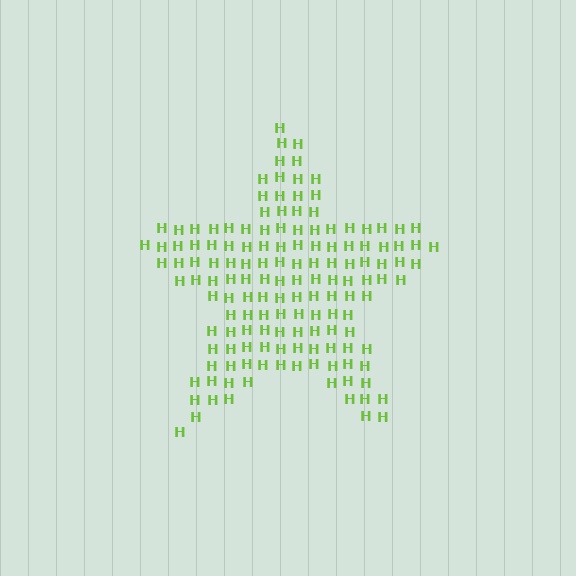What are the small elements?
The small elements are letter H's.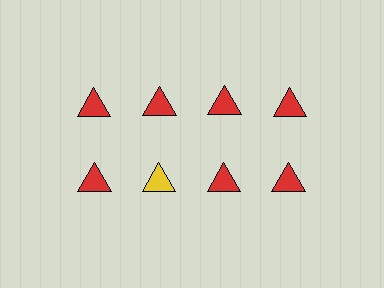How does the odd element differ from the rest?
It has a different color: yellow instead of red.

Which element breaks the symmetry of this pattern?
The yellow triangle in the second row, second from left column breaks the symmetry. All other shapes are red triangles.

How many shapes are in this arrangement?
There are 8 shapes arranged in a grid pattern.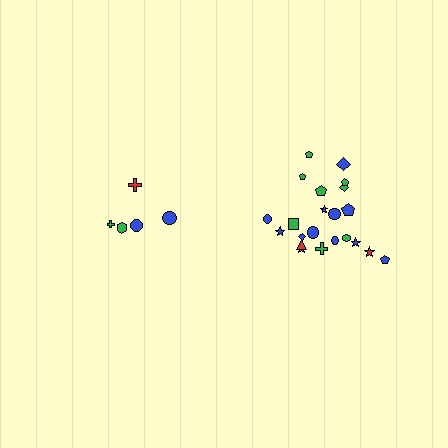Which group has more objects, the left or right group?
The right group.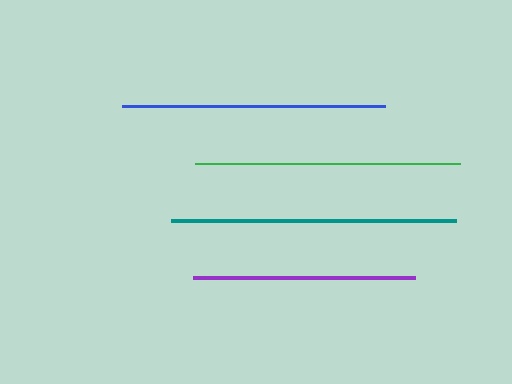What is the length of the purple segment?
The purple segment is approximately 222 pixels long.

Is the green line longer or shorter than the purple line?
The green line is longer than the purple line.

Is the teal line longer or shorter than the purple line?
The teal line is longer than the purple line.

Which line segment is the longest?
The teal line is the longest at approximately 285 pixels.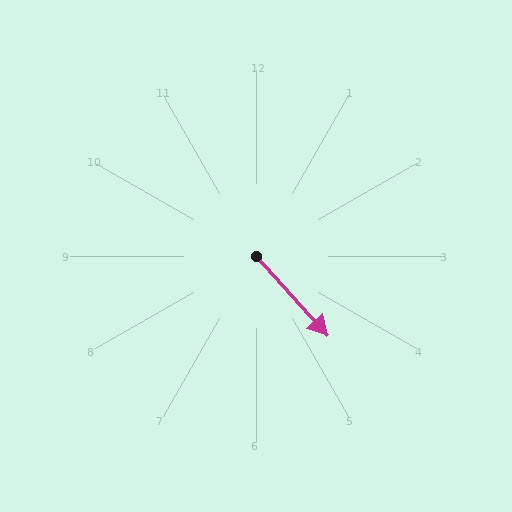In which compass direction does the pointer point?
Southeast.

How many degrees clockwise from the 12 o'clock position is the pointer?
Approximately 138 degrees.